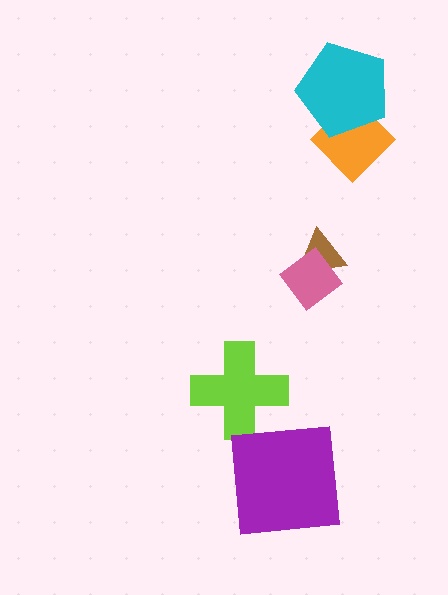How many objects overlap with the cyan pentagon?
1 object overlaps with the cyan pentagon.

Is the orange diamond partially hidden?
Yes, it is partially covered by another shape.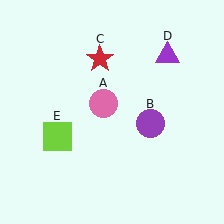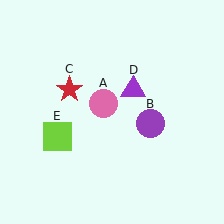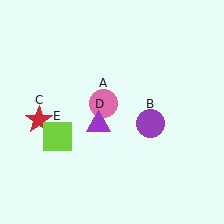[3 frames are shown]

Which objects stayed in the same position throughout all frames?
Pink circle (object A) and purple circle (object B) and lime square (object E) remained stationary.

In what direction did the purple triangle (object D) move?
The purple triangle (object D) moved down and to the left.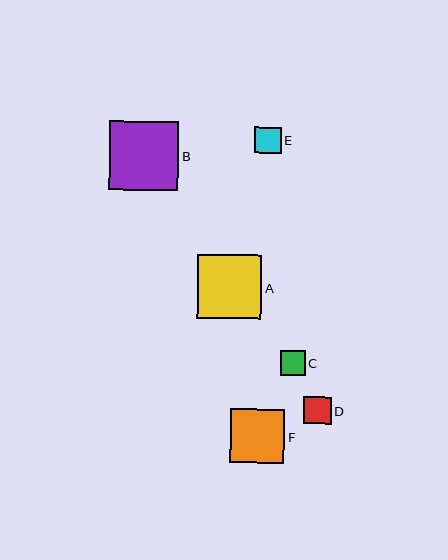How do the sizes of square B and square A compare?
Square B and square A are approximately the same size.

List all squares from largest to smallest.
From largest to smallest: B, A, F, D, E, C.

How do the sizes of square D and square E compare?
Square D and square E are approximately the same size.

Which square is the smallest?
Square C is the smallest with a size of approximately 25 pixels.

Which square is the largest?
Square B is the largest with a size of approximately 69 pixels.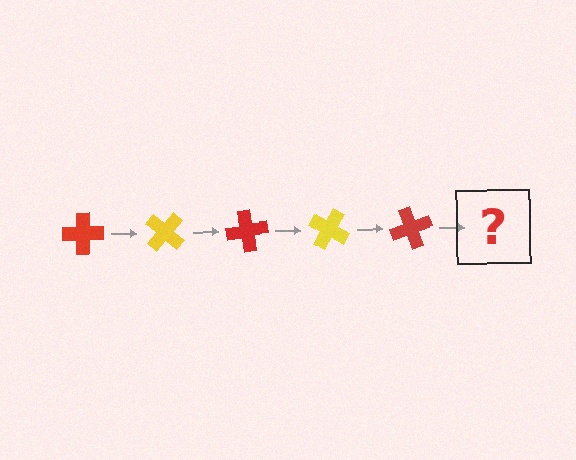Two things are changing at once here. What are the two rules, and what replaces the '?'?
The two rules are that it rotates 40 degrees each step and the color cycles through red and yellow. The '?' should be a yellow cross, rotated 200 degrees from the start.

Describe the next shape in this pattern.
It should be a yellow cross, rotated 200 degrees from the start.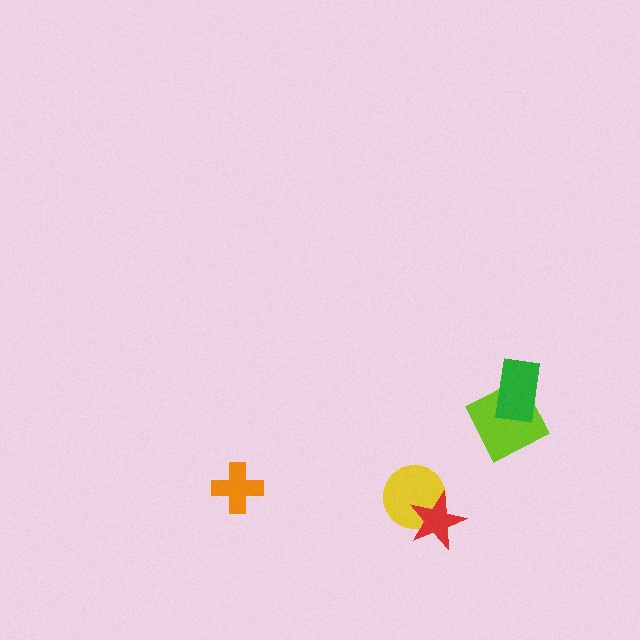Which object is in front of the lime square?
The green rectangle is in front of the lime square.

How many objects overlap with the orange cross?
0 objects overlap with the orange cross.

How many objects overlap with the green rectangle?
1 object overlaps with the green rectangle.